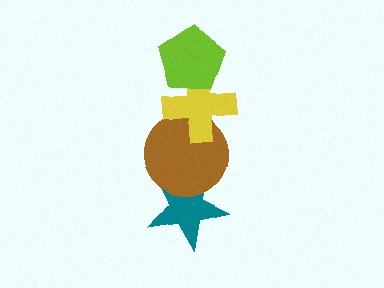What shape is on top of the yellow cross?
The lime pentagon is on top of the yellow cross.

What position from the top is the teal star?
The teal star is 4th from the top.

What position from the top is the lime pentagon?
The lime pentagon is 1st from the top.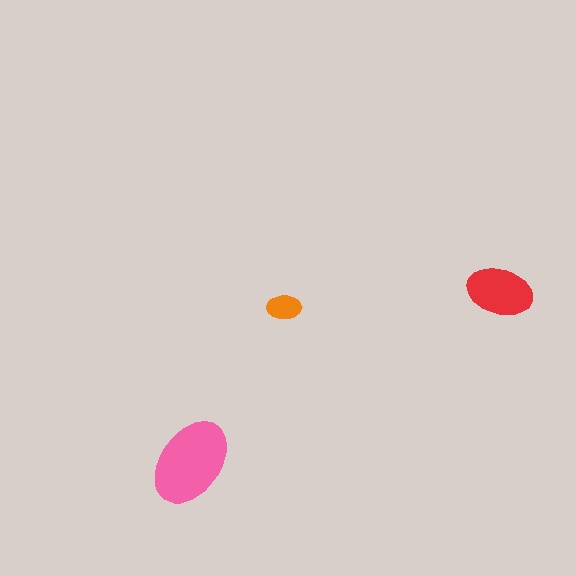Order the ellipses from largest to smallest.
the pink one, the red one, the orange one.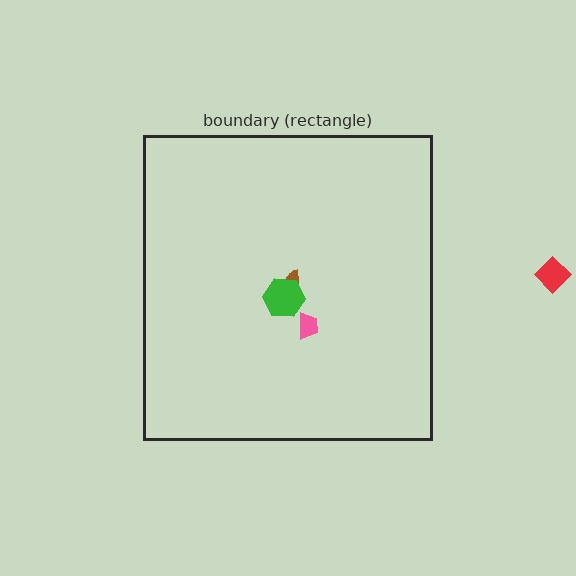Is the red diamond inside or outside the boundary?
Outside.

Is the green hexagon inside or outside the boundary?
Inside.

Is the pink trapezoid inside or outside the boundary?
Inside.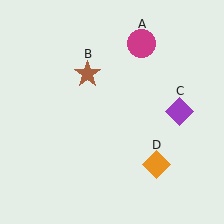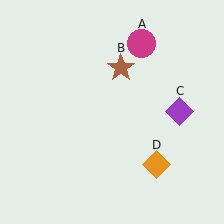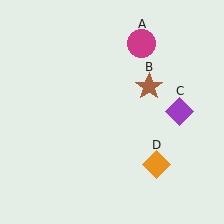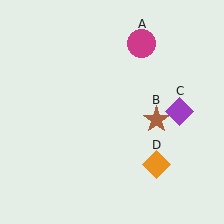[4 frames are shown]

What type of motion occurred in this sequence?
The brown star (object B) rotated clockwise around the center of the scene.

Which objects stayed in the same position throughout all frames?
Magenta circle (object A) and purple diamond (object C) and orange diamond (object D) remained stationary.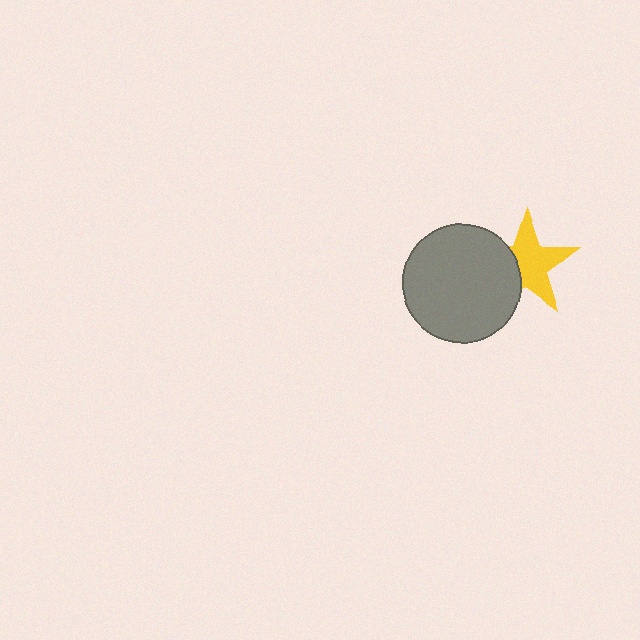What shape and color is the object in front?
The object in front is a gray circle.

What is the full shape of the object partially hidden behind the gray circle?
The partially hidden object is a yellow star.